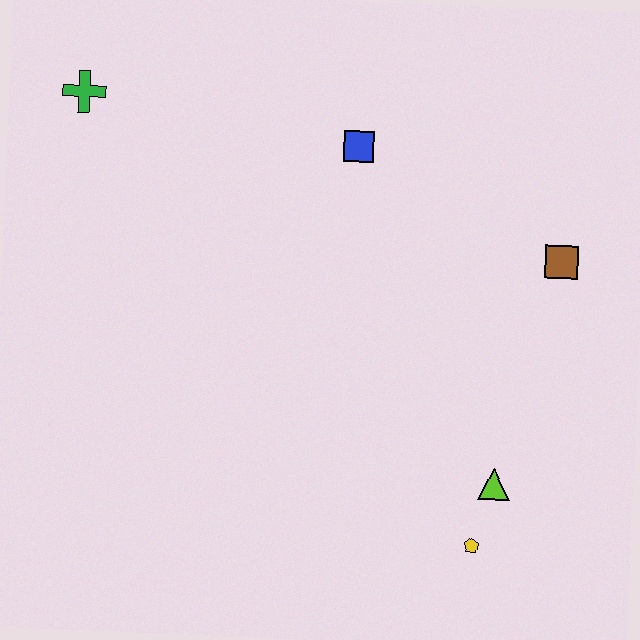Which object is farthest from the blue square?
The yellow pentagon is farthest from the blue square.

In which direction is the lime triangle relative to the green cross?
The lime triangle is to the right of the green cross.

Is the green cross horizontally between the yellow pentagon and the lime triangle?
No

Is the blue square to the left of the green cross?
No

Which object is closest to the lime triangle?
The yellow pentagon is closest to the lime triangle.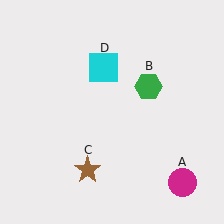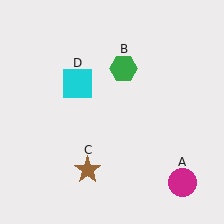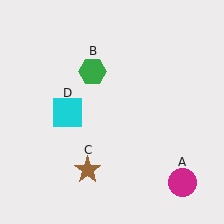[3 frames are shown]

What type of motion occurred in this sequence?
The green hexagon (object B), cyan square (object D) rotated counterclockwise around the center of the scene.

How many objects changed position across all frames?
2 objects changed position: green hexagon (object B), cyan square (object D).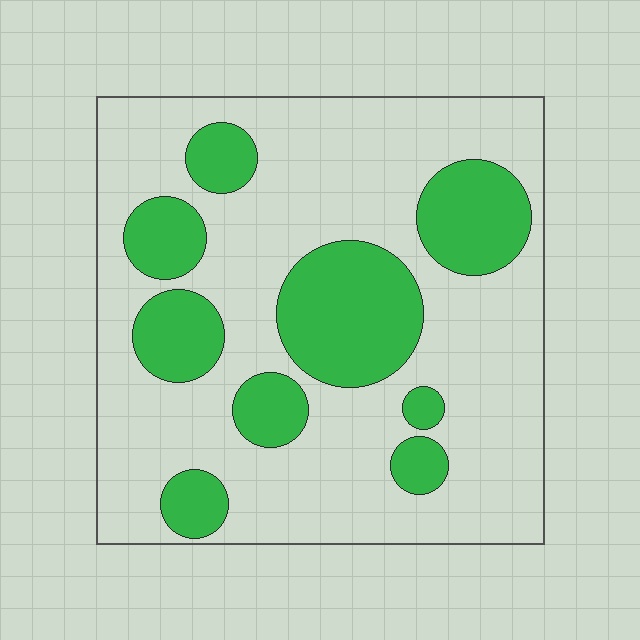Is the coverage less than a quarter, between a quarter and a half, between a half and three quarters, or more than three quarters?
Between a quarter and a half.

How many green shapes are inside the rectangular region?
9.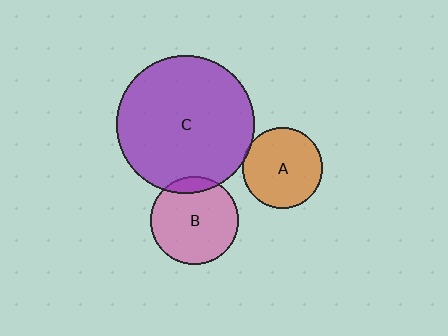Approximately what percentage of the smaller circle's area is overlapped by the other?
Approximately 5%.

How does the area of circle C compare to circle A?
Approximately 2.9 times.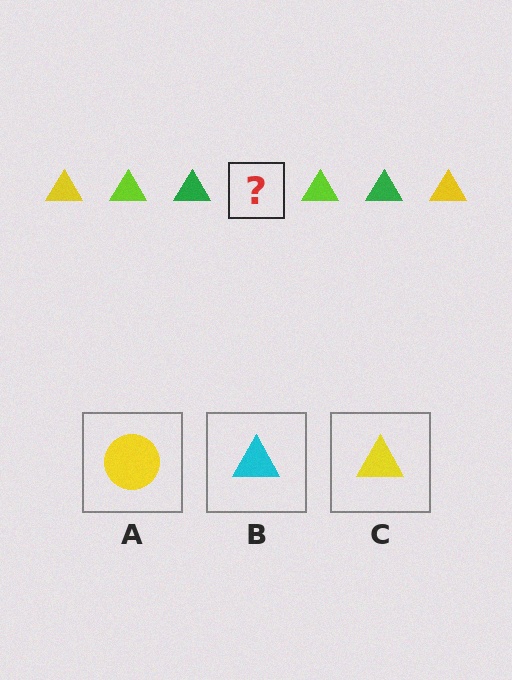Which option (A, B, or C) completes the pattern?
C.